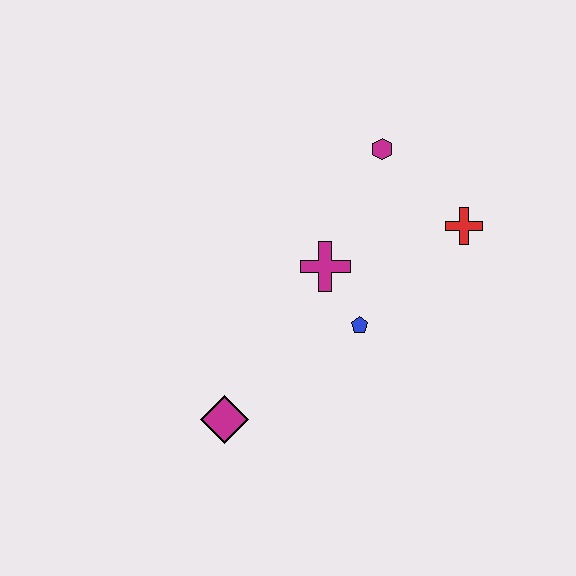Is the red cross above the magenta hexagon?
No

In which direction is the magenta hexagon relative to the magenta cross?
The magenta hexagon is above the magenta cross.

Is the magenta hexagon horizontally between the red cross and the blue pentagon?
Yes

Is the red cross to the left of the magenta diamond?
No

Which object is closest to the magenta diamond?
The blue pentagon is closest to the magenta diamond.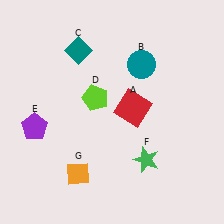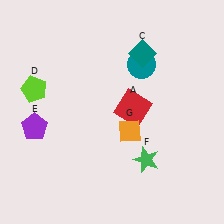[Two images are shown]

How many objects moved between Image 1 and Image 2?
3 objects moved between the two images.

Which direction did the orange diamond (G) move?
The orange diamond (G) moved right.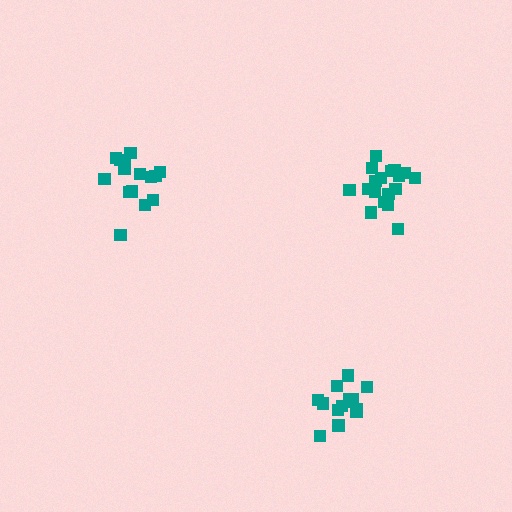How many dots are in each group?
Group 1: 14 dots, Group 2: 18 dots, Group 3: 15 dots (47 total).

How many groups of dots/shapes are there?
There are 3 groups.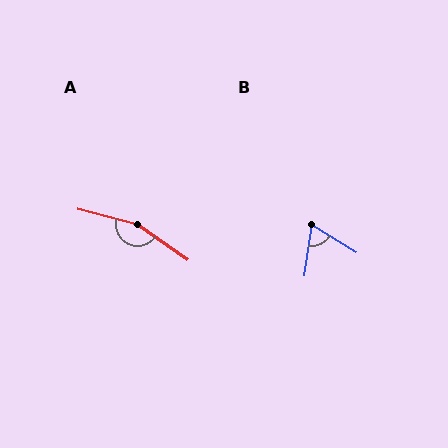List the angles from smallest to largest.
B (67°), A (160°).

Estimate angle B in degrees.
Approximately 67 degrees.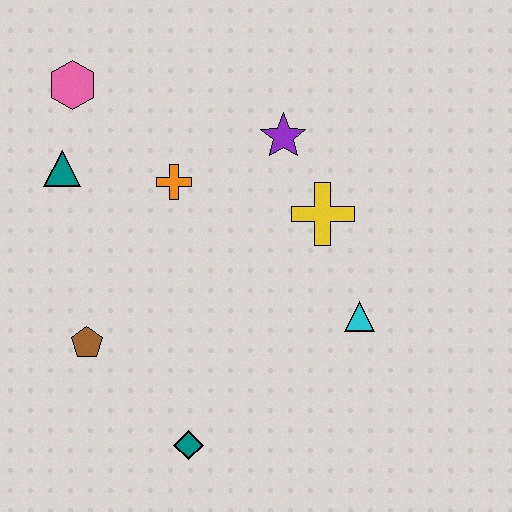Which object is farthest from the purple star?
The teal diamond is farthest from the purple star.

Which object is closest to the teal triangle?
The pink hexagon is closest to the teal triangle.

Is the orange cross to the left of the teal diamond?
Yes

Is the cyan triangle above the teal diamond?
Yes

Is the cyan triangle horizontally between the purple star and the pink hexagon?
No